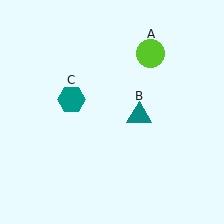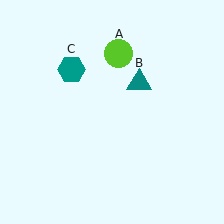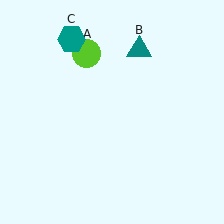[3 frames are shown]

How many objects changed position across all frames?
3 objects changed position: lime circle (object A), teal triangle (object B), teal hexagon (object C).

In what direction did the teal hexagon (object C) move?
The teal hexagon (object C) moved up.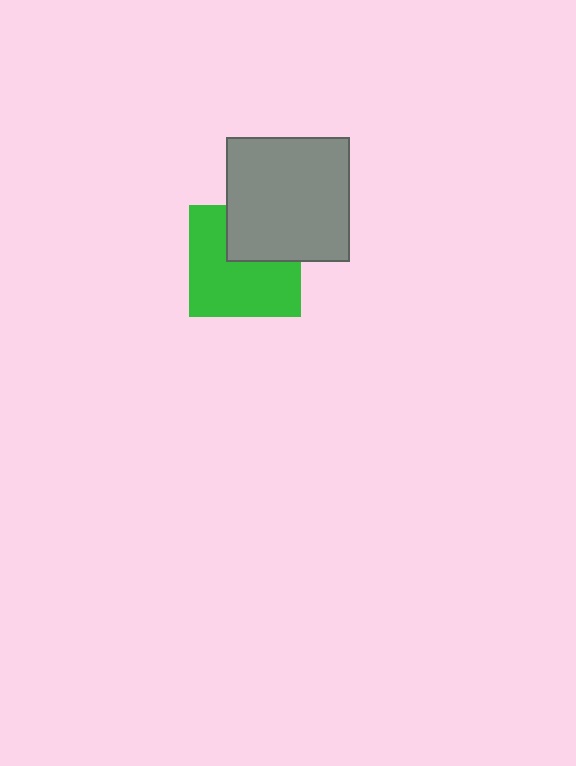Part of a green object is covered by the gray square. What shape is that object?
It is a square.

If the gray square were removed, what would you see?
You would see the complete green square.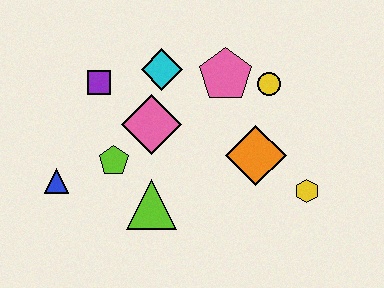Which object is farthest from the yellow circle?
The blue triangle is farthest from the yellow circle.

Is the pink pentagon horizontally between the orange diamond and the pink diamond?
Yes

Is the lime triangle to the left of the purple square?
No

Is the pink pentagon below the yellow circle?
No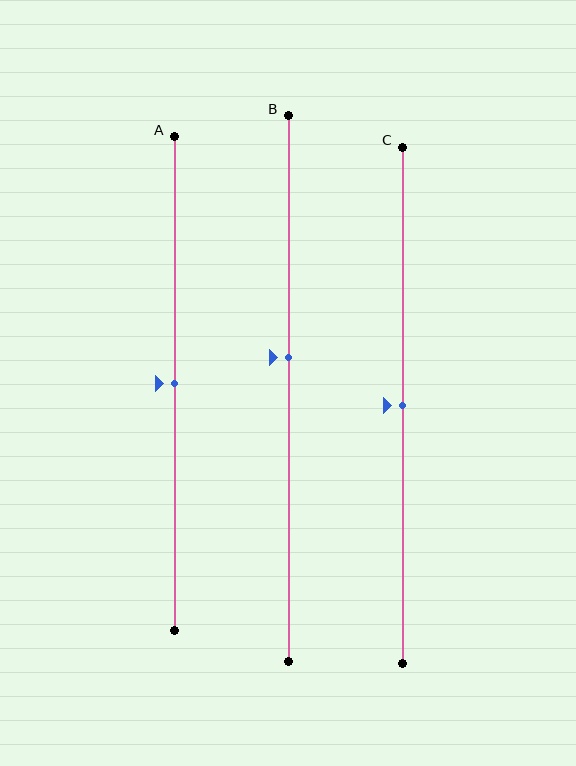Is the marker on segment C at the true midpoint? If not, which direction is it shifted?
Yes, the marker on segment C is at the true midpoint.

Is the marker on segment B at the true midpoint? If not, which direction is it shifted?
No, the marker on segment B is shifted upward by about 6% of the segment length.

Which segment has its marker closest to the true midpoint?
Segment A has its marker closest to the true midpoint.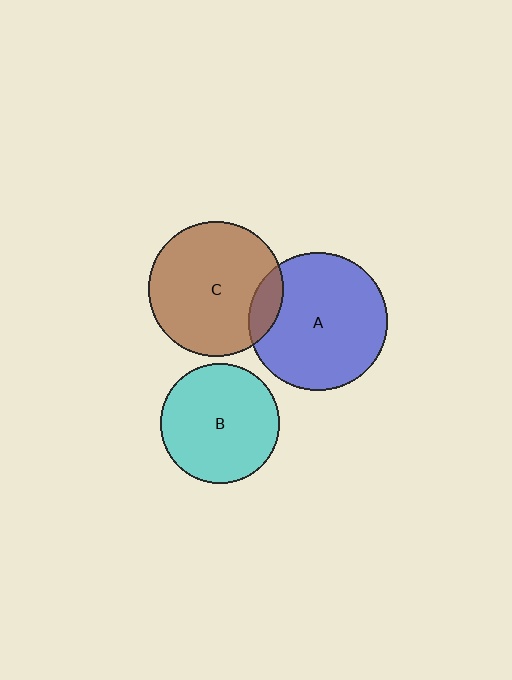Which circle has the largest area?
Circle A (blue).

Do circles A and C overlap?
Yes.